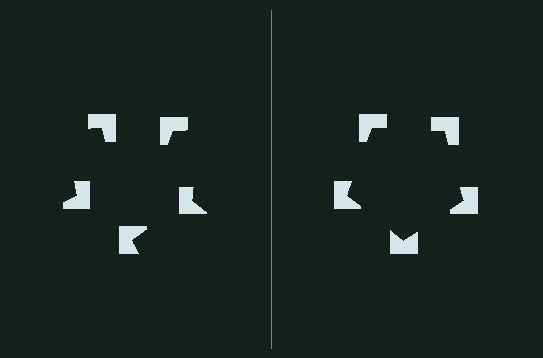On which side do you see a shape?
An illusory pentagon appears on the right side. On the left side the wedge cuts are rotated, so no coherent shape forms.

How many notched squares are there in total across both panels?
10 — 5 on each side.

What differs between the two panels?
The notched squares are positioned identically on both sides; only the wedge orientations differ. On the right they align to a pentagon; on the left they are misaligned.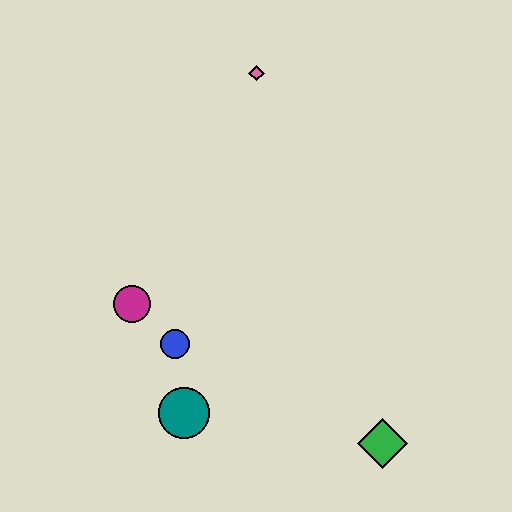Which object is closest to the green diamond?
The teal circle is closest to the green diamond.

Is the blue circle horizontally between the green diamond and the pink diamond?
No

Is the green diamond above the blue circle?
No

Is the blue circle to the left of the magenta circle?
No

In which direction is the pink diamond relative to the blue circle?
The pink diamond is above the blue circle.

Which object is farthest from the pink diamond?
The green diamond is farthest from the pink diamond.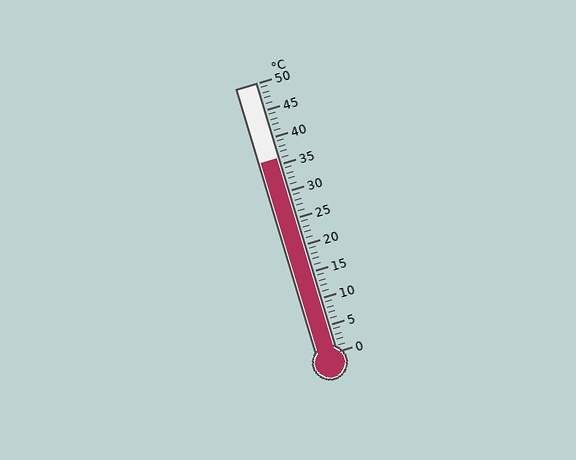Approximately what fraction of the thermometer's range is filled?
The thermometer is filled to approximately 70% of its range.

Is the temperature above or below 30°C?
The temperature is above 30°C.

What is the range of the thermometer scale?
The thermometer scale ranges from 0°C to 50°C.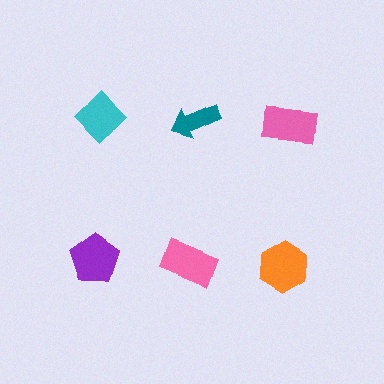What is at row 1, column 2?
A teal arrow.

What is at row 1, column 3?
A pink rectangle.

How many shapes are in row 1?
3 shapes.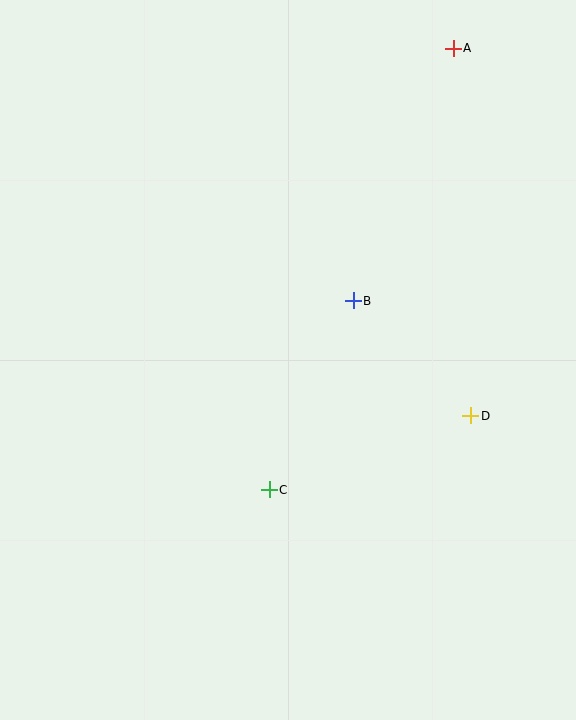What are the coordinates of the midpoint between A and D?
The midpoint between A and D is at (462, 232).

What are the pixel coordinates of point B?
Point B is at (353, 301).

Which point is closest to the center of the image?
Point B at (353, 301) is closest to the center.